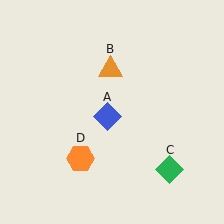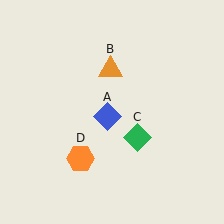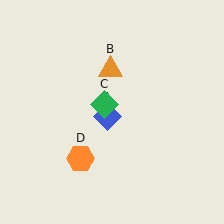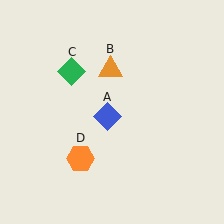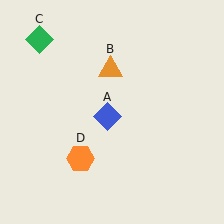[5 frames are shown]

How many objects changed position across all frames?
1 object changed position: green diamond (object C).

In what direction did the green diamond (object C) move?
The green diamond (object C) moved up and to the left.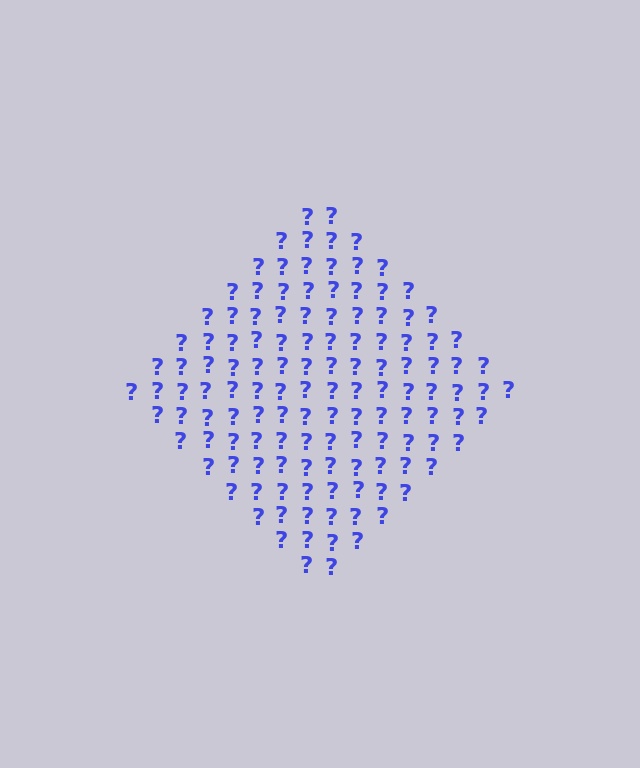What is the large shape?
The large shape is a diamond.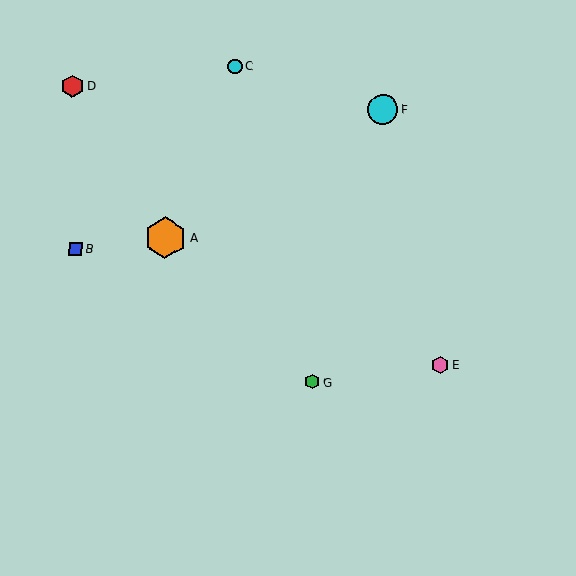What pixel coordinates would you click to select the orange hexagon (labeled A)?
Click at (165, 238) to select the orange hexagon A.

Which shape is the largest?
The orange hexagon (labeled A) is the largest.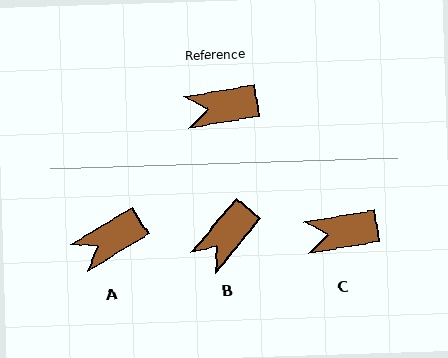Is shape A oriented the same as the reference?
No, it is off by about 22 degrees.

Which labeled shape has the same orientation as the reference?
C.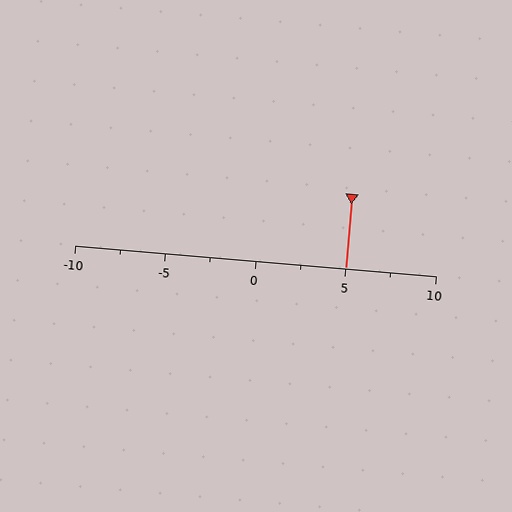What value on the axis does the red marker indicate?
The marker indicates approximately 5.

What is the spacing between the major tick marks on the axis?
The major ticks are spaced 5 apart.